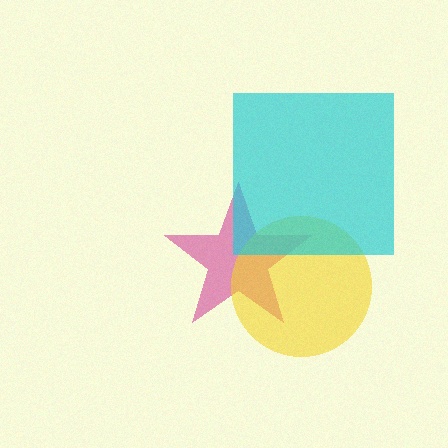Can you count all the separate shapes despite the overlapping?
Yes, there are 3 separate shapes.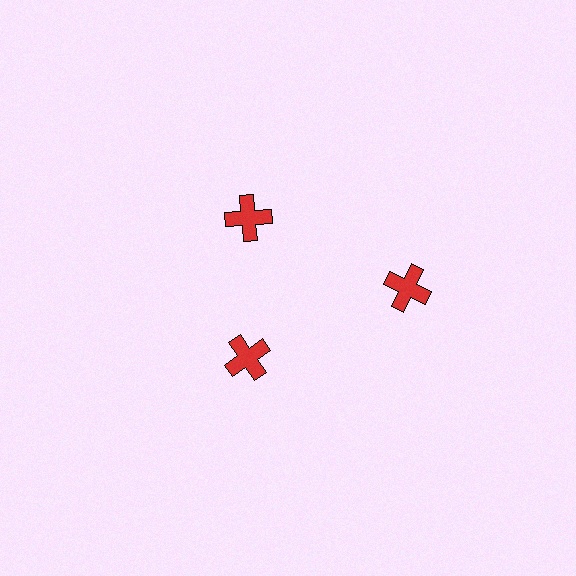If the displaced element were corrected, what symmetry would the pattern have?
It would have 3-fold rotational symmetry — the pattern would map onto itself every 120 degrees.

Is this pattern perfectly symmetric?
No. The 3 red crosses are arranged in a ring, but one element near the 3 o'clock position is pushed outward from the center, breaking the 3-fold rotational symmetry.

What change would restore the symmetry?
The symmetry would be restored by moving it inward, back onto the ring so that all 3 crosses sit at equal angles and equal distance from the center.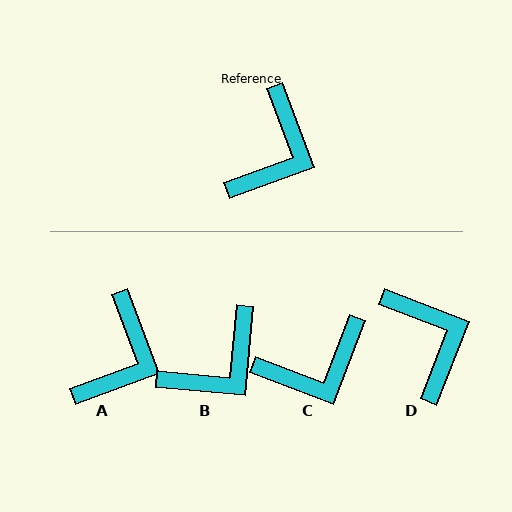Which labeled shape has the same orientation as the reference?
A.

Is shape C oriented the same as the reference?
No, it is off by about 41 degrees.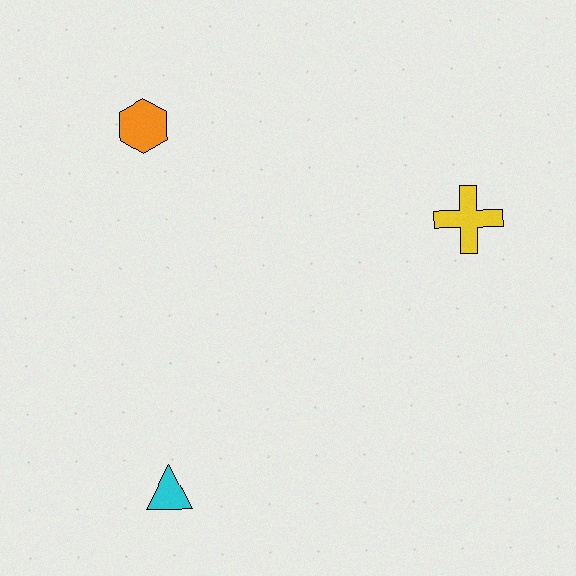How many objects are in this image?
There are 3 objects.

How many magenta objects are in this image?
There are no magenta objects.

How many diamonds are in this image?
There are no diamonds.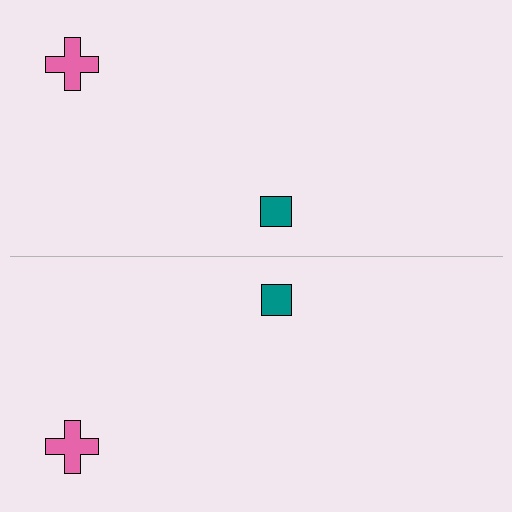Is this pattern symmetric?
Yes, this pattern has bilateral (reflection) symmetry.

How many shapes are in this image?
There are 4 shapes in this image.